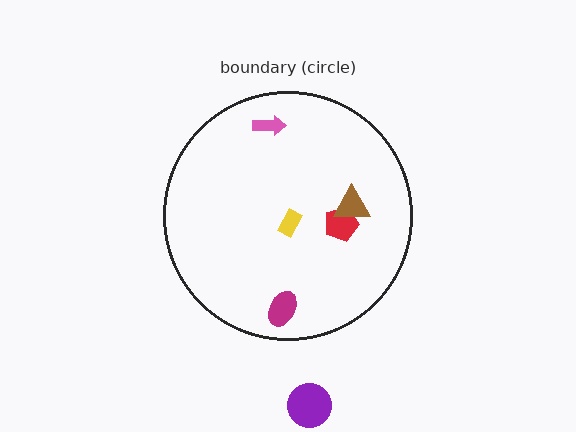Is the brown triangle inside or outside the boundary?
Inside.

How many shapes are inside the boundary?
5 inside, 1 outside.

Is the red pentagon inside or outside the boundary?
Inside.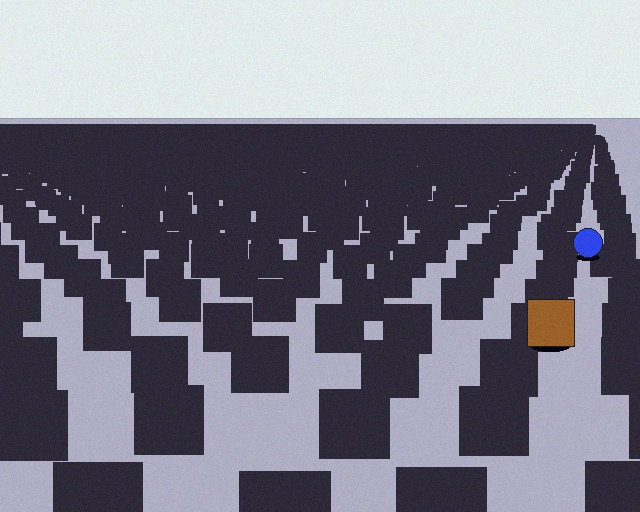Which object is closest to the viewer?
The brown square is closest. The texture marks near it are larger and more spread out.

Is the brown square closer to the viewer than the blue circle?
Yes. The brown square is closer — you can tell from the texture gradient: the ground texture is coarser near it.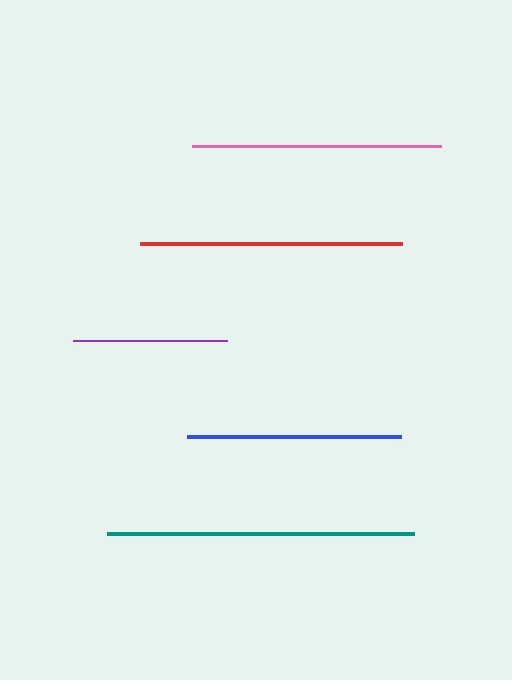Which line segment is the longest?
The teal line is the longest at approximately 307 pixels.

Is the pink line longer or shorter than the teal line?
The teal line is longer than the pink line.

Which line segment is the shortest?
The purple line is the shortest at approximately 154 pixels.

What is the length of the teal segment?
The teal segment is approximately 307 pixels long.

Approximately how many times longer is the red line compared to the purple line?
The red line is approximately 1.7 times the length of the purple line.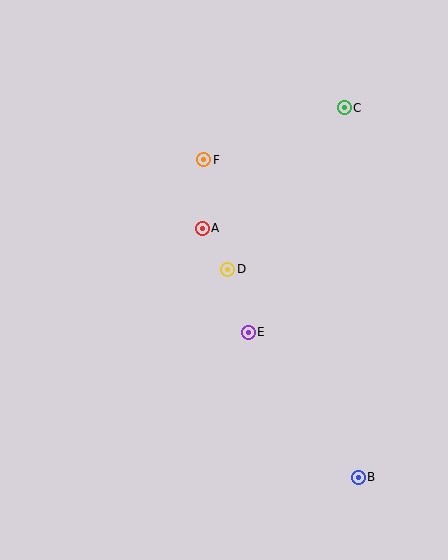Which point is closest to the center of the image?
Point D at (228, 269) is closest to the center.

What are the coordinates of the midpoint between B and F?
The midpoint between B and F is at (281, 318).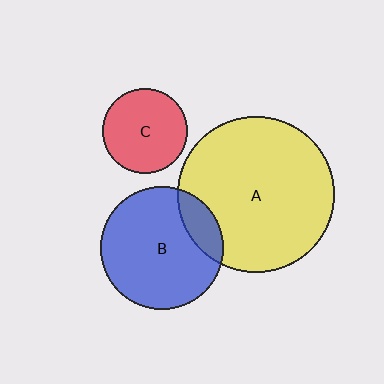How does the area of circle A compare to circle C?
Approximately 3.4 times.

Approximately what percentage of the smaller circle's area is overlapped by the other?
Approximately 15%.